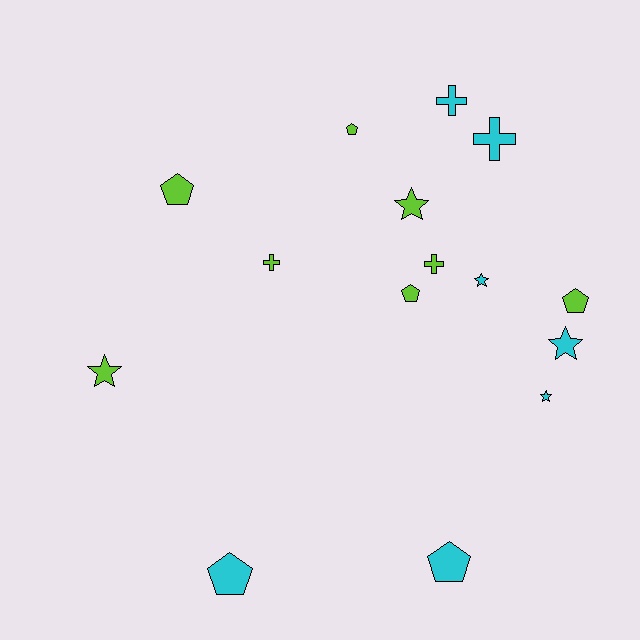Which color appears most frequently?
Lime, with 8 objects.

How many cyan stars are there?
There are 3 cyan stars.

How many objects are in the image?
There are 15 objects.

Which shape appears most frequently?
Pentagon, with 6 objects.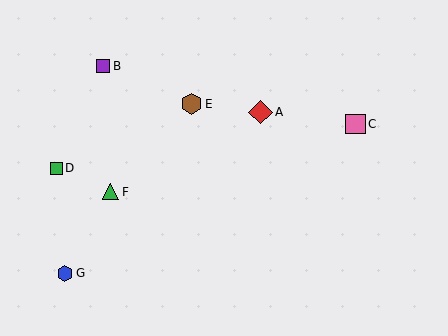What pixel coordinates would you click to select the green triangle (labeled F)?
Click at (111, 192) to select the green triangle F.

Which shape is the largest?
The red diamond (labeled A) is the largest.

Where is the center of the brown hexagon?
The center of the brown hexagon is at (191, 104).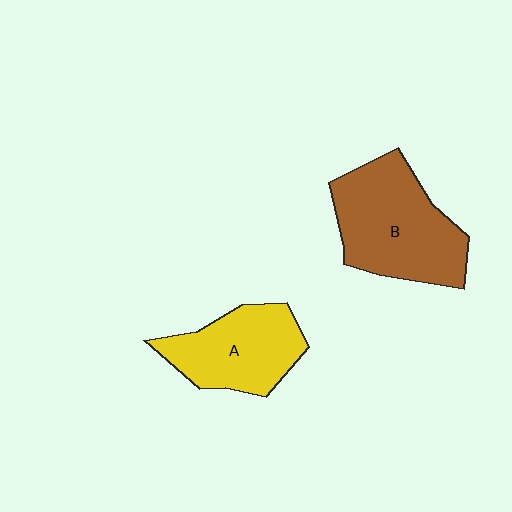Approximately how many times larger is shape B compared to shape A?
Approximately 1.3 times.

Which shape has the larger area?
Shape B (brown).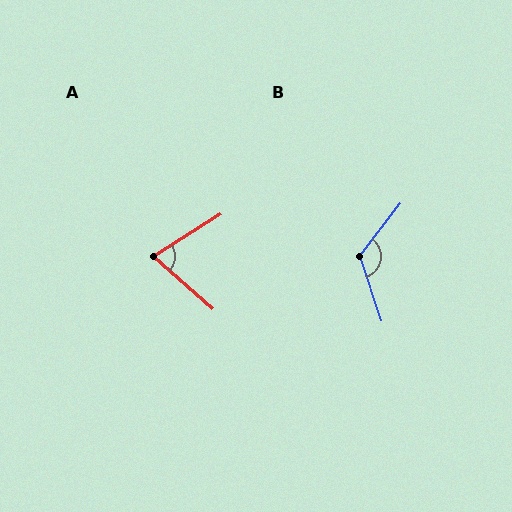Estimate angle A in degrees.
Approximately 74 degrees.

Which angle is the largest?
B, at approximately 124 degrees.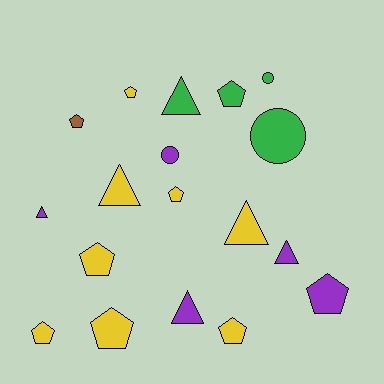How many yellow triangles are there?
There are 2 yellow triangles.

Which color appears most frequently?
Yellow, with 8 objects.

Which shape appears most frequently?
Pentagon, with 9 objects.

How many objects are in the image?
There are 18 objects.